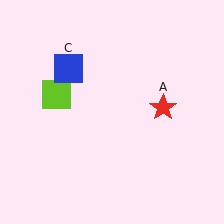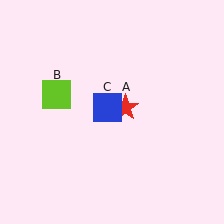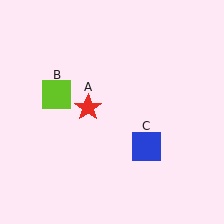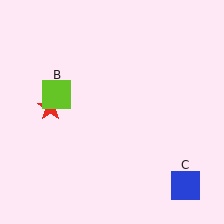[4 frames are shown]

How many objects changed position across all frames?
2 objects changed position: red star (object A), blue square (object C).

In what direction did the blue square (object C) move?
The blue square (object C) moved down and to the right.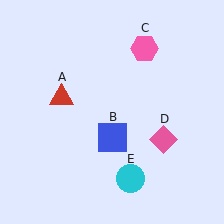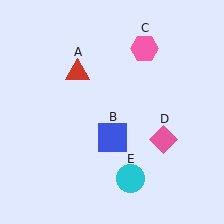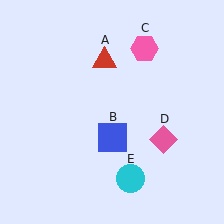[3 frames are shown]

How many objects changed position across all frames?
1 object changed position: red triangle (object A).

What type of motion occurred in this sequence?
The red triangle (object A) rotated clockwise around the center of the scene.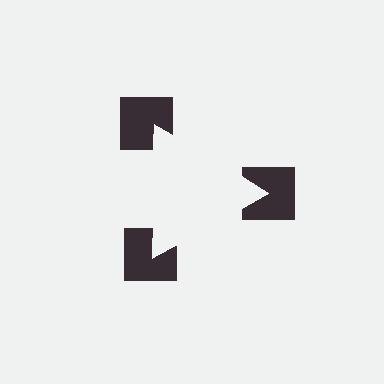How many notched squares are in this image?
There are 3 — one at each vertex of the illusory triangle.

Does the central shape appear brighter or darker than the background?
It typically appears slightly brighter than the background, even though no actual brightness change is drawn.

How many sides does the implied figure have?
3 sides.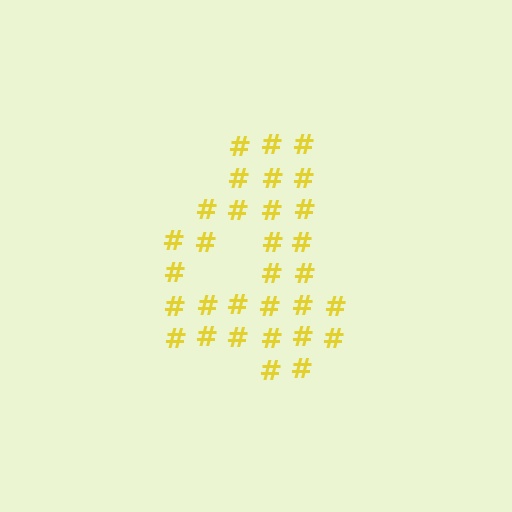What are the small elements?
The small elements are hash symbols.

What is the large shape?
The large shape is the digit 4.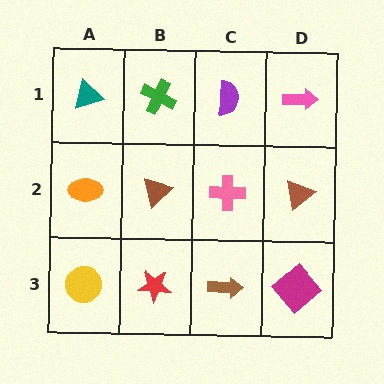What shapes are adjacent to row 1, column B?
A brown triangle (row 2, column B), a teal triangle (row 1, column A), a purple semicircle (row 1, column C).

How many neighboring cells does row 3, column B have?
3.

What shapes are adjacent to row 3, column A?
An orange ellipse (row 2, column A), a red star (row 3, column B).